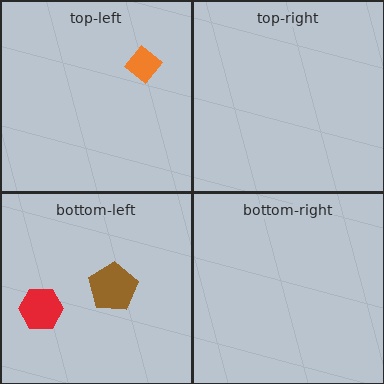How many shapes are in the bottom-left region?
2.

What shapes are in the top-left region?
The orange diamond.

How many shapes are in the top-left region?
1.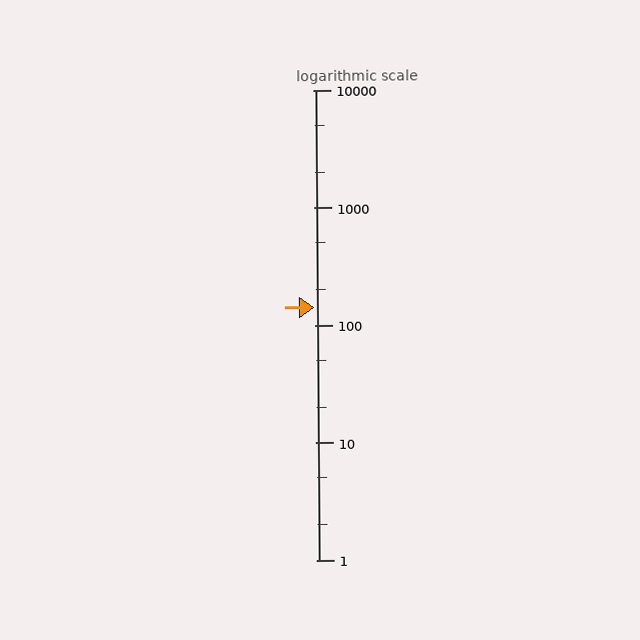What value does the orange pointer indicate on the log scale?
The pointer indicates approximately 140.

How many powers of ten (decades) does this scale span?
The scale spans 4 decades, from 1 to 10000.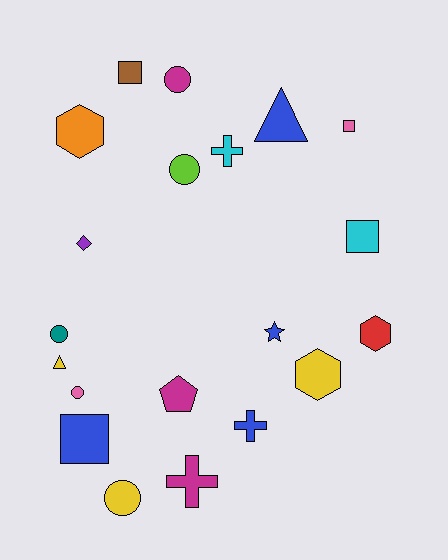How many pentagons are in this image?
There is 1 pentagon.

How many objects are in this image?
There are 20 objects.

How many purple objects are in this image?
There is 1 purple object.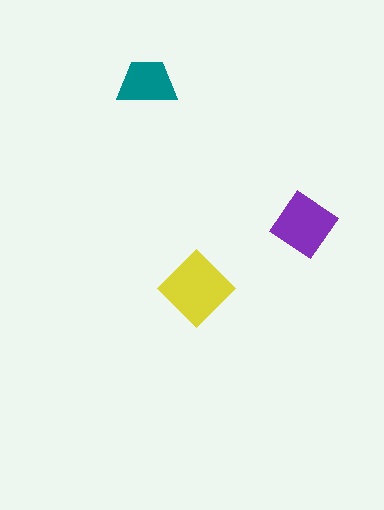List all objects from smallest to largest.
The teal trapezoid, the purple diamond, the yellow diamond.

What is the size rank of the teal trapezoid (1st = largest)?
3rd.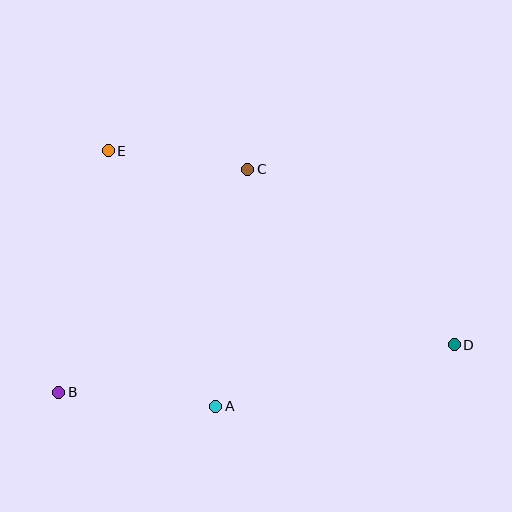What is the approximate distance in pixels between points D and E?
The distance between D and E is approximately 397 pixels.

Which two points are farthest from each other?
Points B and D are farthest from each other.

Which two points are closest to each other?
Points C and E are closest to each other.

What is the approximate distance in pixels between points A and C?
The distance between A and C is approximately 239 pixels.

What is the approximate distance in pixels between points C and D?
The distance between C and D is approximately 271 pixels.